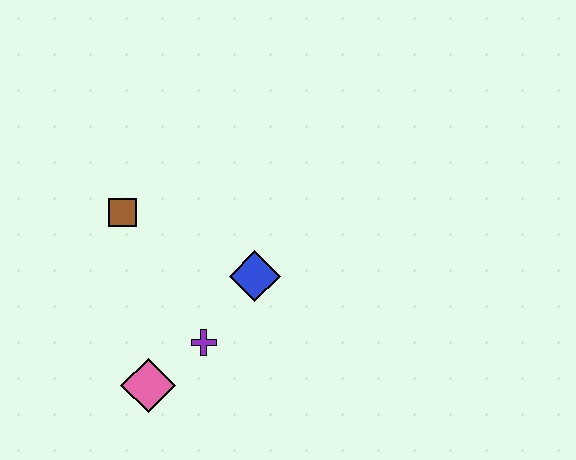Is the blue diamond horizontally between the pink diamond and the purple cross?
No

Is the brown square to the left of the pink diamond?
Yes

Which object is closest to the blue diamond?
The purple cross is closest to the blue diamond.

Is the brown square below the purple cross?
No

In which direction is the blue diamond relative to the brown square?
The blue diamond is to the right of the brown square.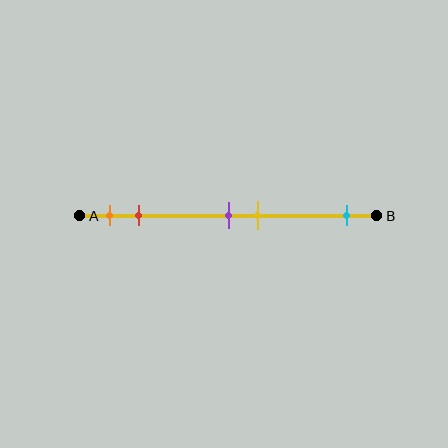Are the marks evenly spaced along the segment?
No, the marks are not evenly spaced.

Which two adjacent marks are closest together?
The purple and yellow marks are the closest adjacent pair.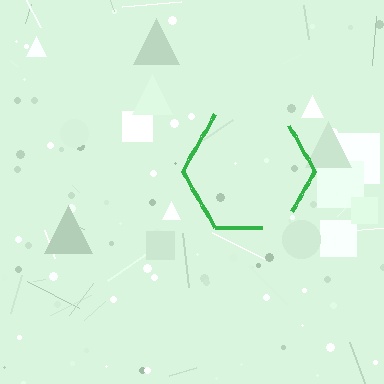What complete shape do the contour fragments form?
The contour fragments form a hexagon.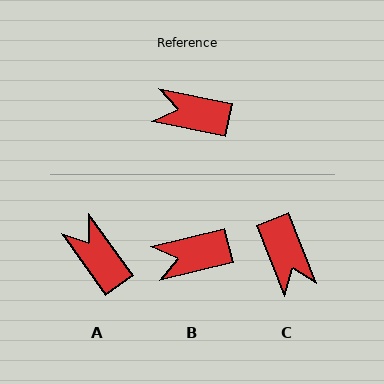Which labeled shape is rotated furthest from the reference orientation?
C, about 123 degrees away.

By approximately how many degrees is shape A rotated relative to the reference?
Approximately 43 degrees clockwise.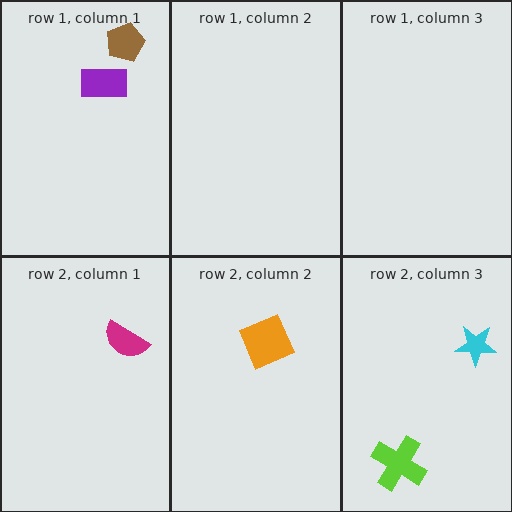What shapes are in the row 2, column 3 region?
The cyan star, the lime cross.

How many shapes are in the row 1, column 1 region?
2.